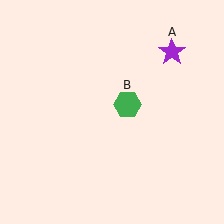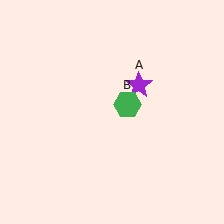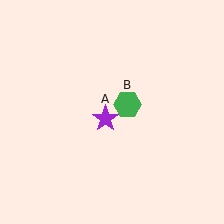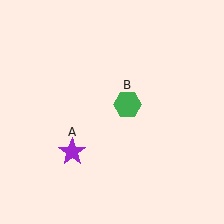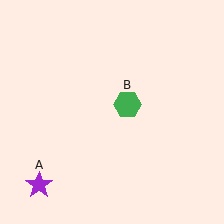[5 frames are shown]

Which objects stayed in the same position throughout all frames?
Green hexagon (object B) remained stationary.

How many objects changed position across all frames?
1 object changed position: purple star (object A).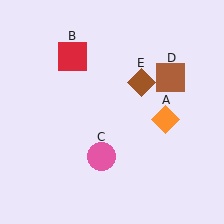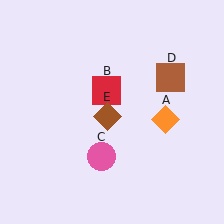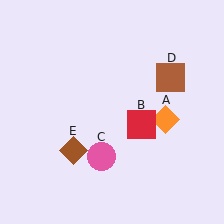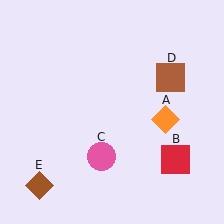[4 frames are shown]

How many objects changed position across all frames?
2 objects changed position: red square (object B), brown diamond (object E).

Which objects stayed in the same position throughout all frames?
Orange diamond (object A) and pink circle (object C) and brown square (object D) remained stationary.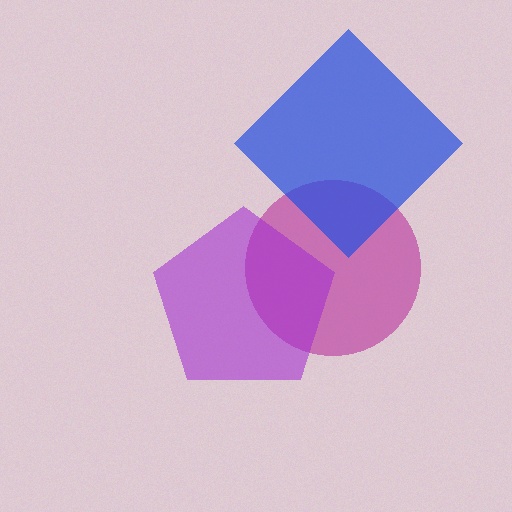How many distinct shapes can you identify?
There are 3 distinct shapes: a magenta circle, a purple pentagon, a blue diamond.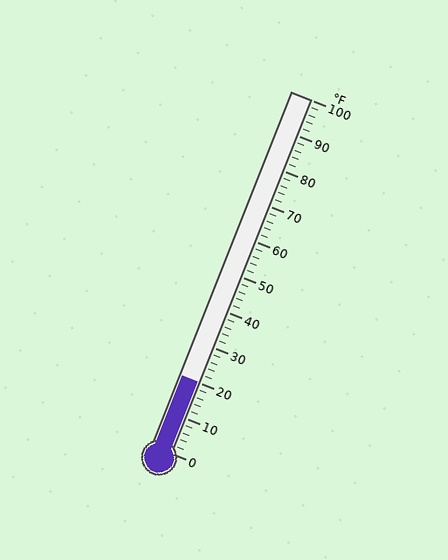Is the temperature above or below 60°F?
The temperature is below 60°F.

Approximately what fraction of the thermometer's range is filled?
The thermometer is filled to approximately 20% of its range.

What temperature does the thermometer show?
The thermometer shows approximately 20°F.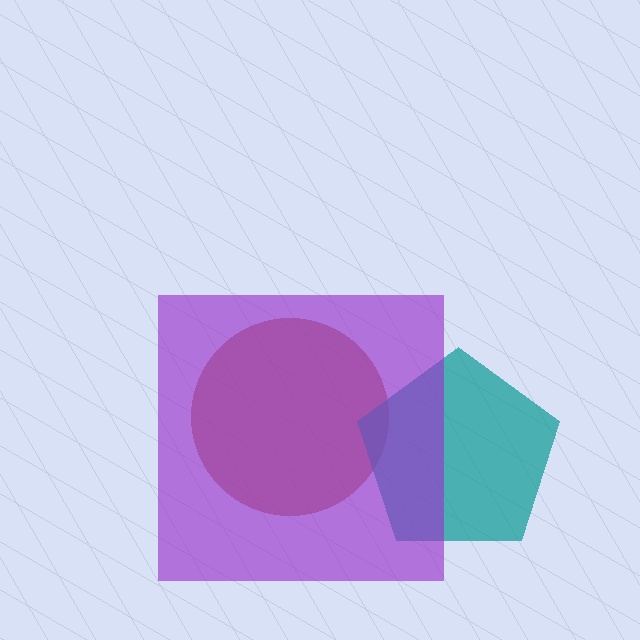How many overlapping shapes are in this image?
There are 3 overlapping shapes in the image.